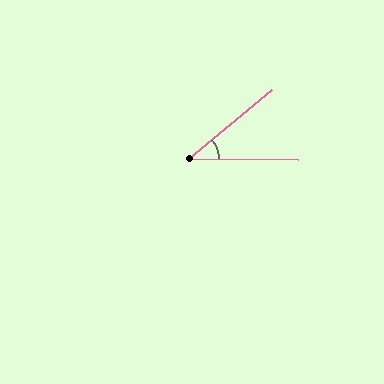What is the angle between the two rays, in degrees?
Approximately 41 degrees.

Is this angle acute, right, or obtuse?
It is acute.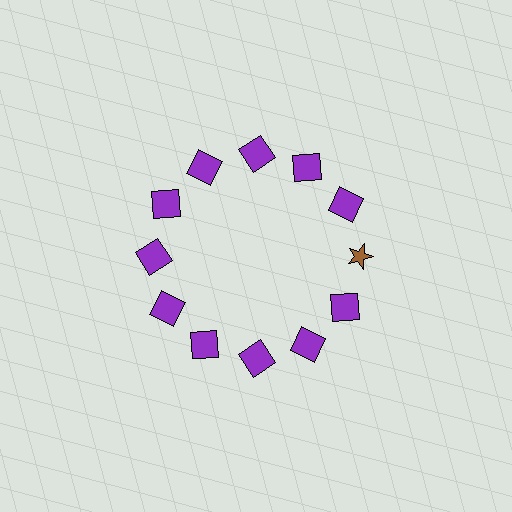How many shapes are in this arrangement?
There are 12 shapes arranged in a ring pattern.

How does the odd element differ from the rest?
It differs in both color (brown instead of purple) and shape (star instead of square).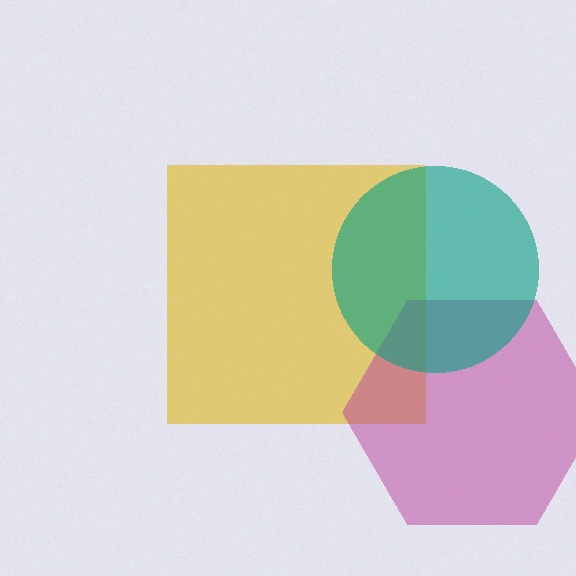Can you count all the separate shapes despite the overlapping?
Yes, there are 3 separate shapes.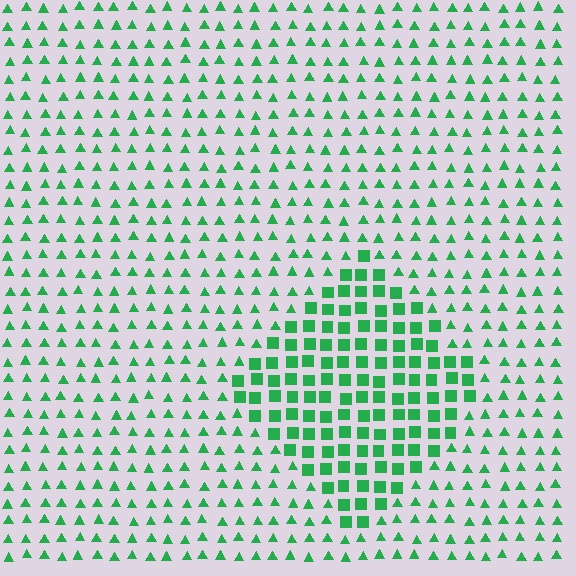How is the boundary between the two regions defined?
The boundary is defined by a change in element shape: squares inside vs. triangles outside. All elements share the same color and spacing.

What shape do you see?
I see a diamond.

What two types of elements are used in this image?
The image uses squares inside the diamond region and triangles outside it.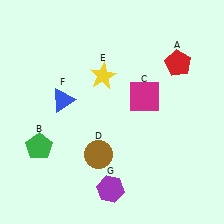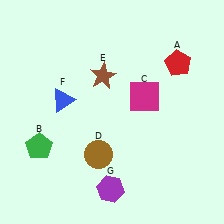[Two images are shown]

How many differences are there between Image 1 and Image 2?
There is 1 difference between the two images.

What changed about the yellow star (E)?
In Image 1, E is yellow. In Image 2, it changed to brown.